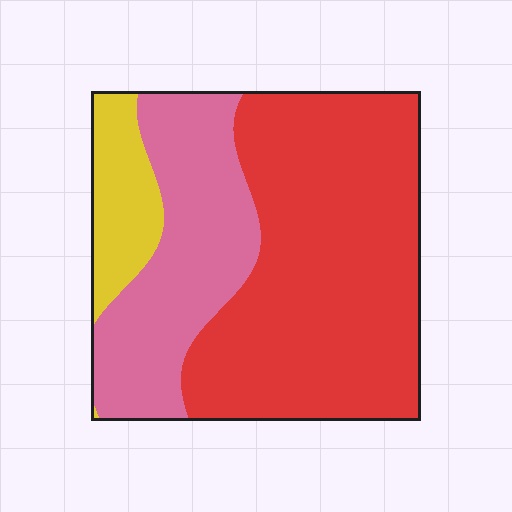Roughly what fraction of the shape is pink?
Pink takes up about one third (1/3) of the shape.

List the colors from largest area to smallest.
From largest to smallest: red, pink, yellow.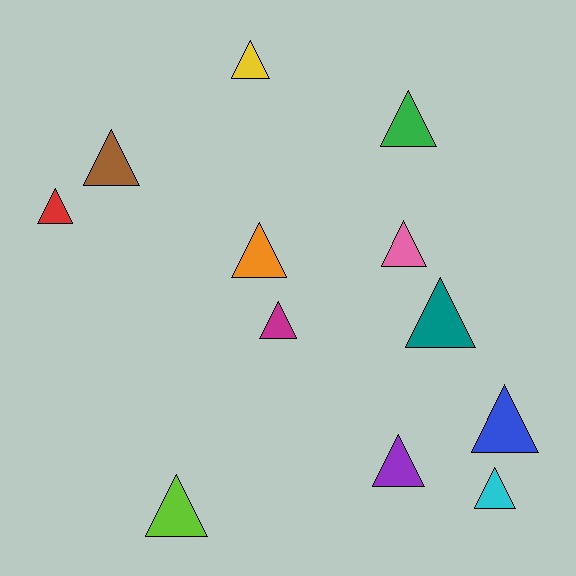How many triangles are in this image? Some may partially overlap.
There are 12 triangles.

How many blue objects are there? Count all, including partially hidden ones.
There is 1 blue object.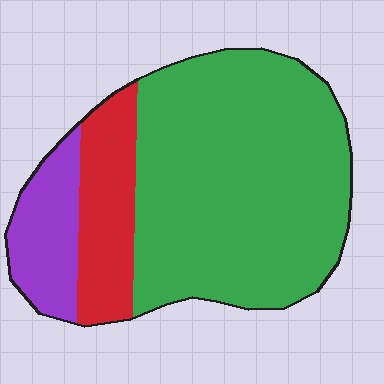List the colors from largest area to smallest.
From largest to smallest: green, red, purple.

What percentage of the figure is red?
Red takes up less than a quarter of the figure.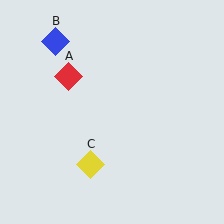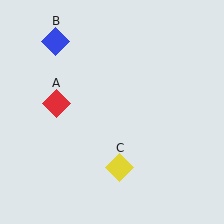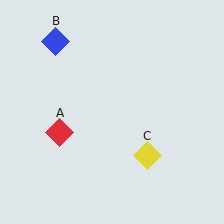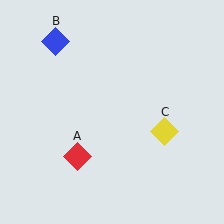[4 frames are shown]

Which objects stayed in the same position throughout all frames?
Blue diamond (object B) remained stationary.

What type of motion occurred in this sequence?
The red diamond (object A), yellow diamond (object C) rotated counterclockwise around the center of the scene.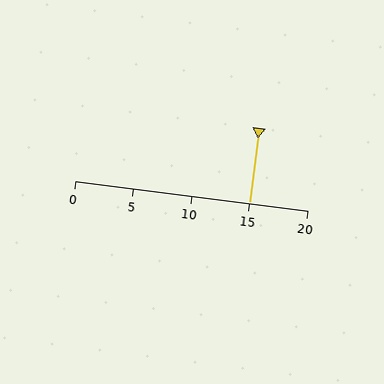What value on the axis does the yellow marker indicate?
The marker indicates approximately 15.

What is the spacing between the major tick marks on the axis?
The major ticks are spaced 5 apart.